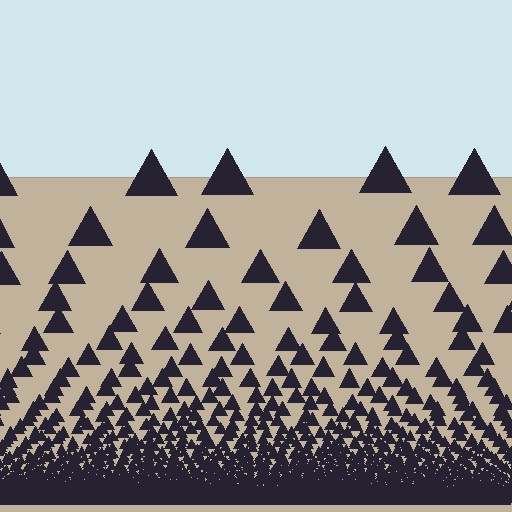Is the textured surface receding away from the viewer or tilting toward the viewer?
The surface appears to tilt toward the viewer. Texture elements get larger and sparser toward the top.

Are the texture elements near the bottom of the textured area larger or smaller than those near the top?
Smaller. The gradient is inverted — elements near the bottom are smaller and denser.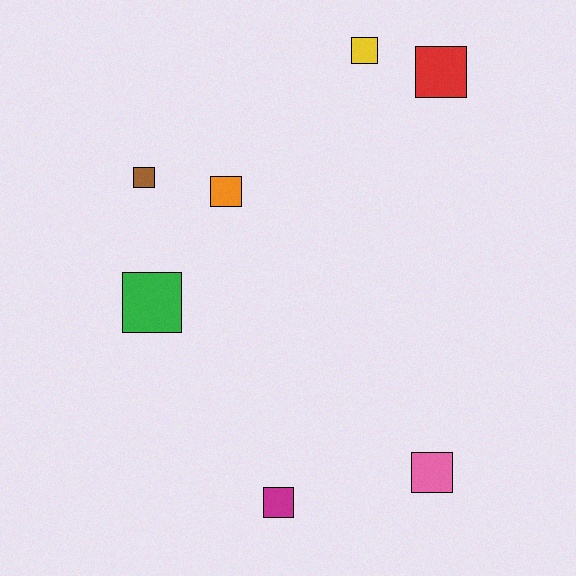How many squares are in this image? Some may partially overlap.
There are 7 squares.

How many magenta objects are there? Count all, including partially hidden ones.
There is 1 magenta object.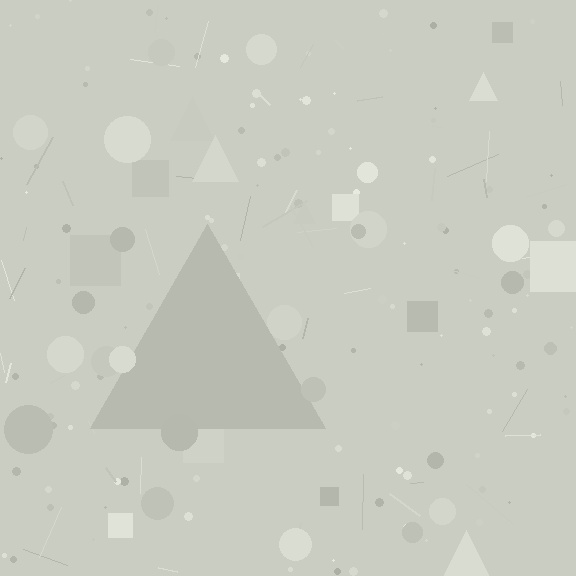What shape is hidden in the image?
A triangle is hidden in the image.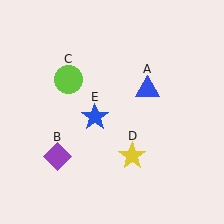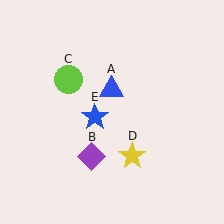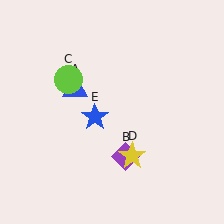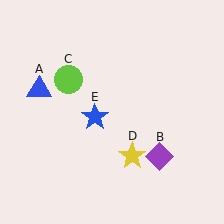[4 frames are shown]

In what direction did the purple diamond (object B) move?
The purple diamond (object B) moved right.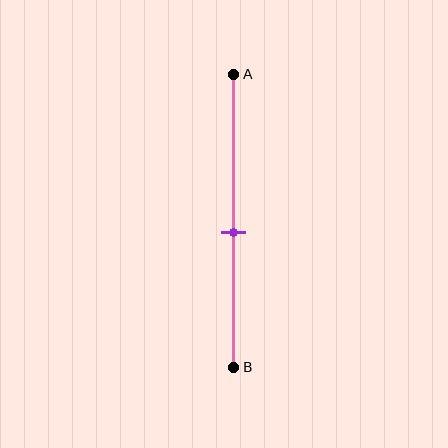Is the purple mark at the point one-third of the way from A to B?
No, the mark is at about 55% from A, not at the 33% one-third point.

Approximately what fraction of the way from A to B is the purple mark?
The purple mark is approximately 55% of the way from A to B.